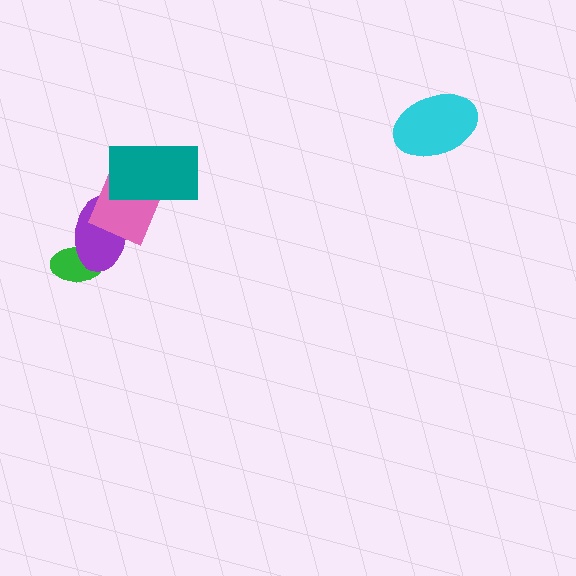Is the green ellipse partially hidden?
Yes, it is partially covered by another shape.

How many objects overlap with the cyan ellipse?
0 objects overlap with the cyan ellipse.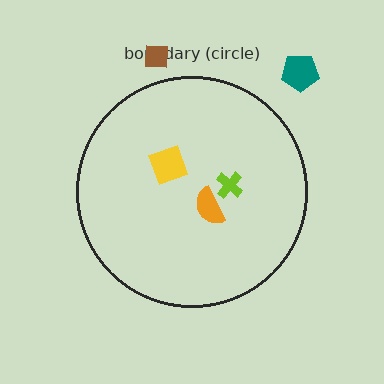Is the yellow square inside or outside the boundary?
Inside.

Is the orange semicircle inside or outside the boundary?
Inside.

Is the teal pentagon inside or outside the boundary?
Outside.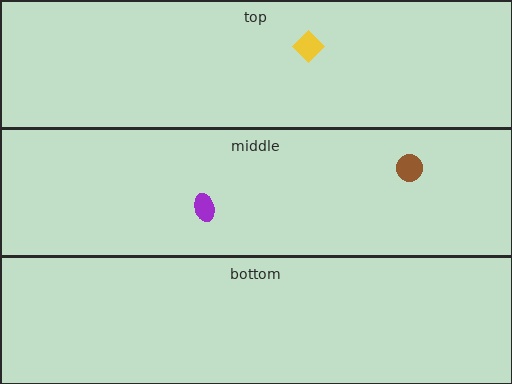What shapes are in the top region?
The yellow diamond.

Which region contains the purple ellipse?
The middle region.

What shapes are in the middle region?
The purple ellipse, the brown circle.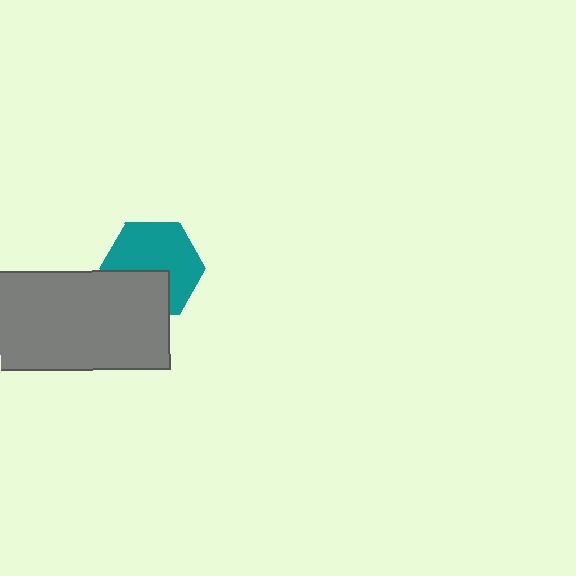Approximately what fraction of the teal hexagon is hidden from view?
Roughly 34% of the teal hexagon is hidden behind the gray rectangle.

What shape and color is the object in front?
The object in front is a gray rectangle.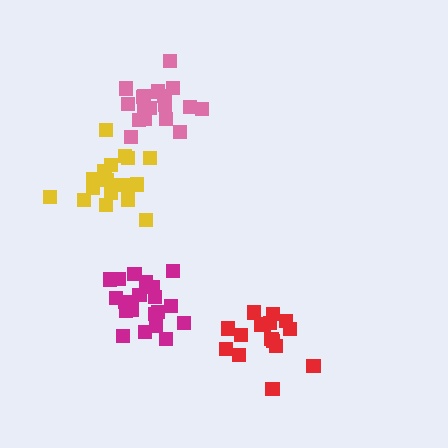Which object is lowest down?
The red cluster is bottommost.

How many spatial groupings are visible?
There are 4 spatial groupings.